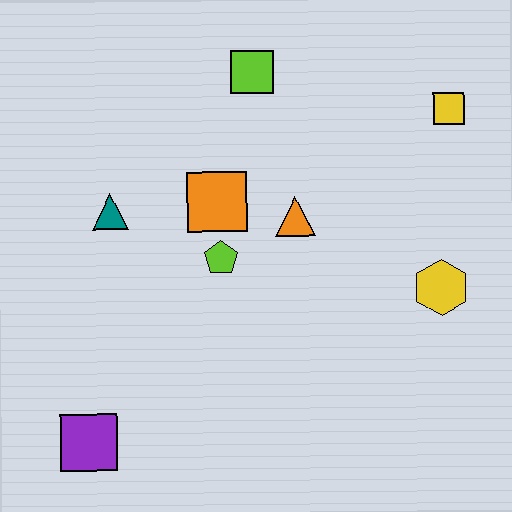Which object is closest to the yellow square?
The yellow hexagon is closest to the yellow square.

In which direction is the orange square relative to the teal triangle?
The orange square is to the right of the teal triangle.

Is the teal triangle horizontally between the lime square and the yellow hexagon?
No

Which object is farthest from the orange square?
The purple square is farthest from the orange square.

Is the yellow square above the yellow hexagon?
Yes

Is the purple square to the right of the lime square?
No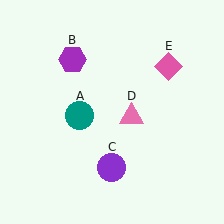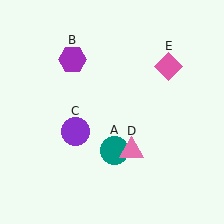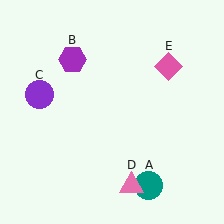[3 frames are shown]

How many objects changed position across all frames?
3 objects changed position: teal circle (object A), purple circle (object C), pink triangle (object D).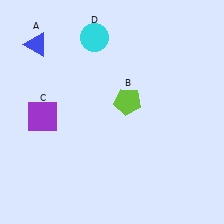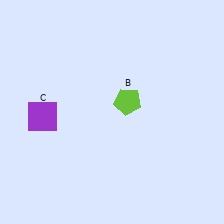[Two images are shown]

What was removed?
The blue triangle (A), the cyan circle (D) were removed in Image 2.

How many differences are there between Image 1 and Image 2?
There are 2 differences between the two images.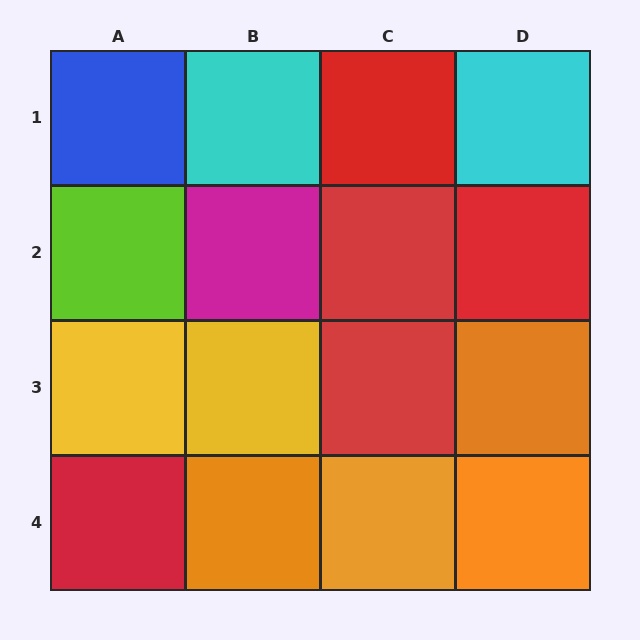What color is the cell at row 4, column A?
Red.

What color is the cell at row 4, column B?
Orange.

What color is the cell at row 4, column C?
Orange.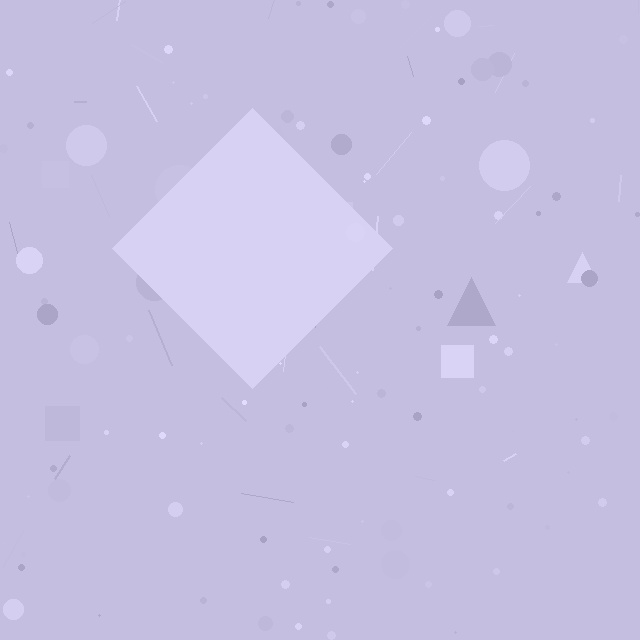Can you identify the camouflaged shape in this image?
The camouflaged shape is a diamond.